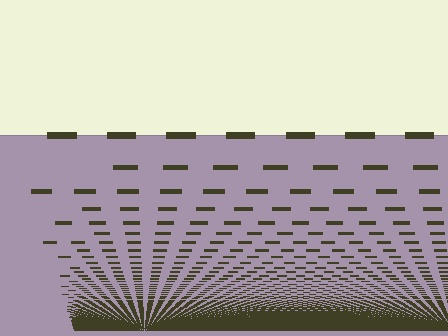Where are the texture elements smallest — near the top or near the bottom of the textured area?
Near the bottom.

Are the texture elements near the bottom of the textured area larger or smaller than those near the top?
Smaller. The gradient is inverted — elements near the bottom are smaller and denser.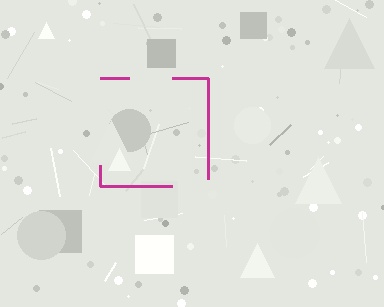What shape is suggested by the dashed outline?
The dashed outline suggests a square.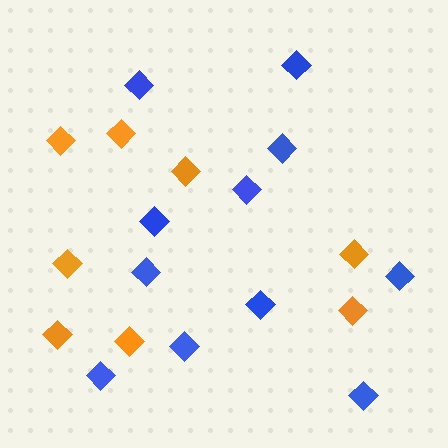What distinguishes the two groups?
There are 2 groups: one group of orange diamonds (8) and one group of blue diamonds (11).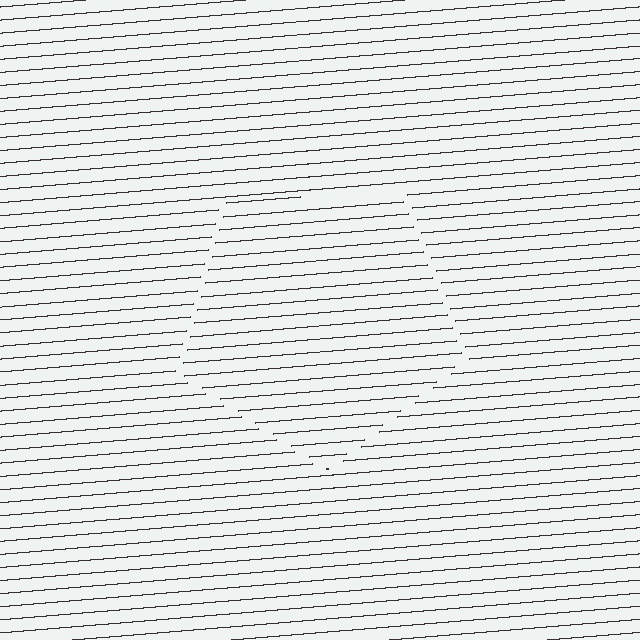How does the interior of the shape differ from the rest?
The interior of the shape contains the same grating, shifted by half a period — the contour is defined by the phase discontinuity where line-ends from the inner and outer gratings abut.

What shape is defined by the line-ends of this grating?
An illusory pentagon. The interior of the shape contains the same grating, shifted by half a period — the contour is defined by the phase discontinuity where line-ends from the inner and outer gratings abut.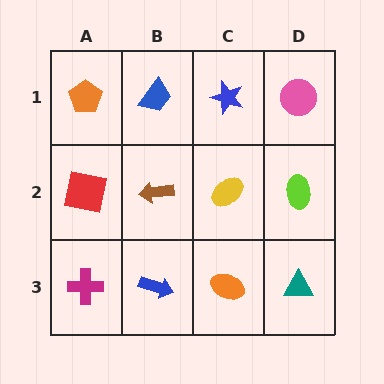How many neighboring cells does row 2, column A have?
3.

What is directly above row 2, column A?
An orange pentagon.